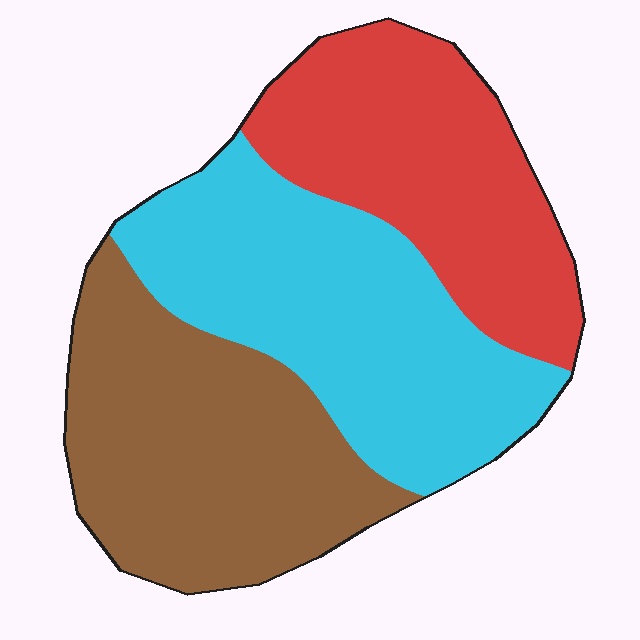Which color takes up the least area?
Red, at roughly 30%.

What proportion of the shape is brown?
Brown takes up about one third (1/3) of the shape.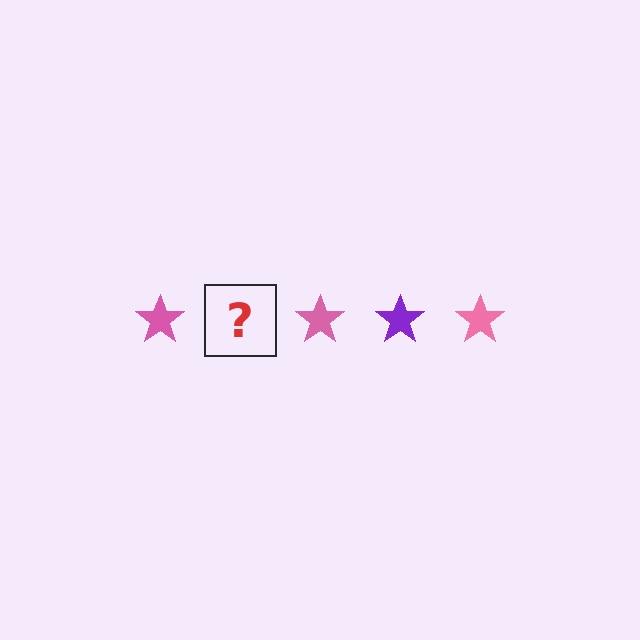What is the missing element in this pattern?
The missing element is a purple star.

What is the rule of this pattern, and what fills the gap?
The rule is that the pattern cycles through pink, purple stars. The gap should be filled with a purple star.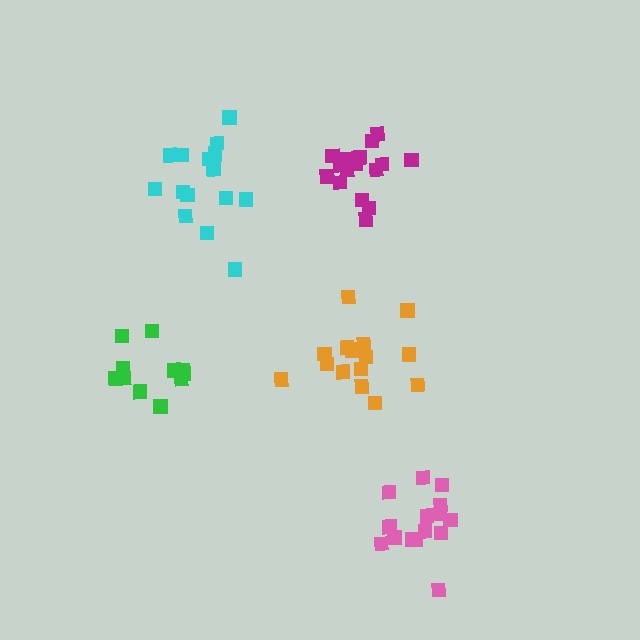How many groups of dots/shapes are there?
There are 5 groups.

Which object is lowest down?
The pink cluster is bottommost.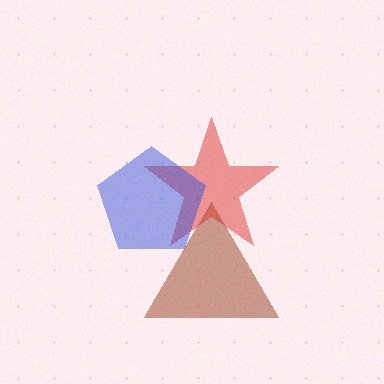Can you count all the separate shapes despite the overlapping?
Yes, there are 3 separate shapes.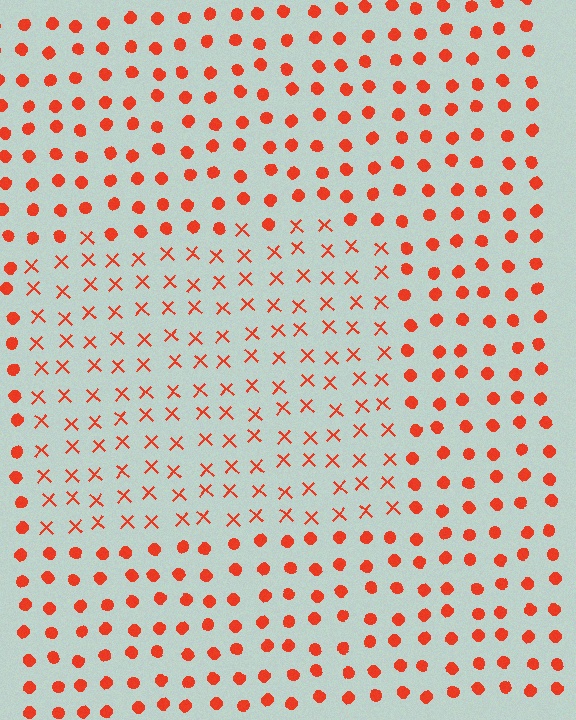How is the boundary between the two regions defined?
The boundary is defined by a change in element shape: X marks inside vs. circles outside. All elements share the same color and spacing.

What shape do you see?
I see a rectangle.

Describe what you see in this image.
The image is filled with small red elements arranged in a uniform grid. A rectangle-shaped region contains X marks, while the surrounding area contains circles. The boundary is defined purely by the change in element shape.